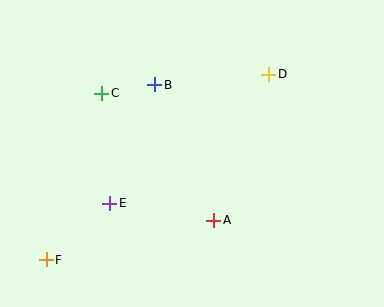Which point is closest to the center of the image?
Point A at (214, 220) is closest to the center.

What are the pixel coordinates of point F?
Point F is at (46, 260).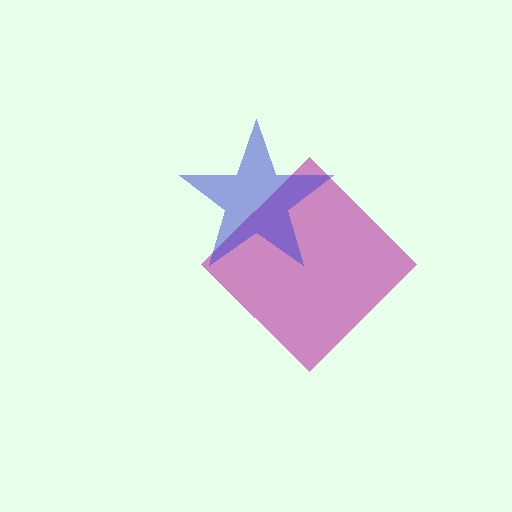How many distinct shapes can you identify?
There are 2 distinct shapes: a magenta diamond, a blue star.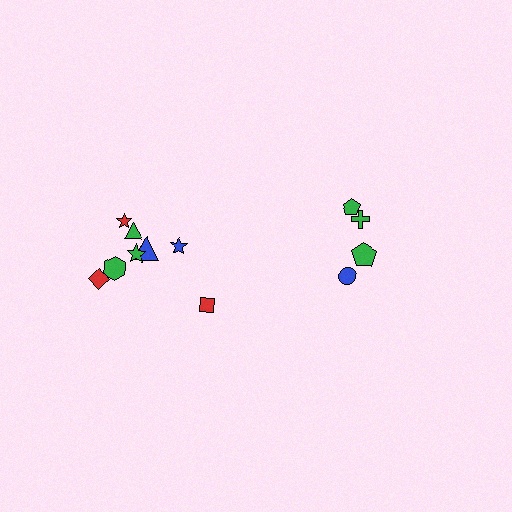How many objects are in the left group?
There are 8 objects.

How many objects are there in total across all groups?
There are 12 objects.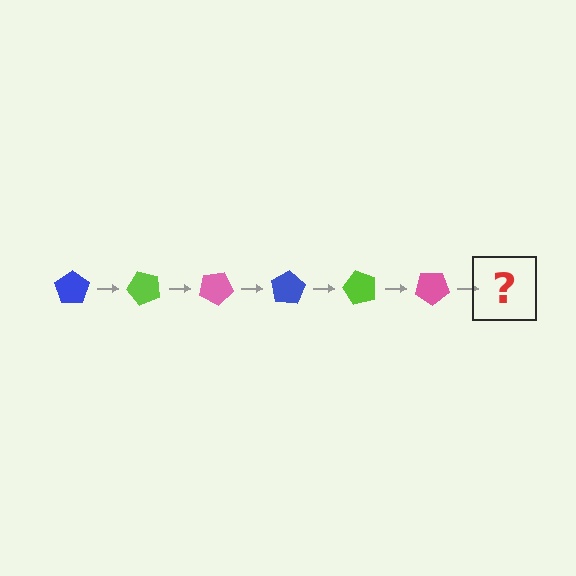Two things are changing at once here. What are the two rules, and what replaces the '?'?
The two rules are that it rotates 50 degrees each step and the color cycles through blue, lime, and pink. The '?' should be a blue pentagon, rotated 300 degrees from the start.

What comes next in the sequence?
The next element should be a blue pentagon, rotated 300 degrees from the start.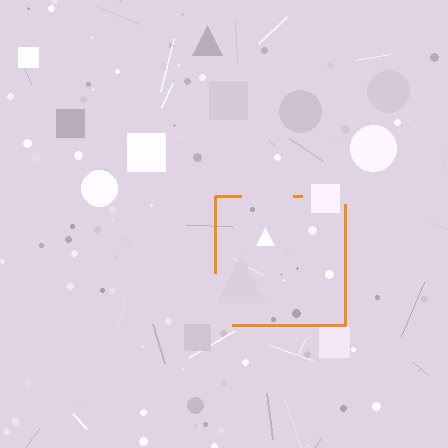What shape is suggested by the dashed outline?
The dashed outline suggests a square.